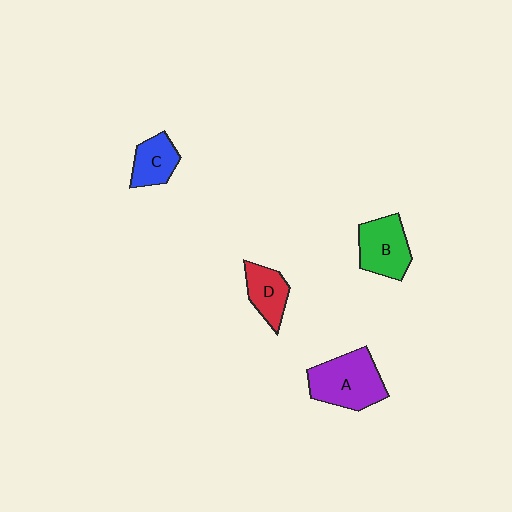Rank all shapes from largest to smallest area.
From largest to smallest: A (purple), B (green), D (red), C (blue).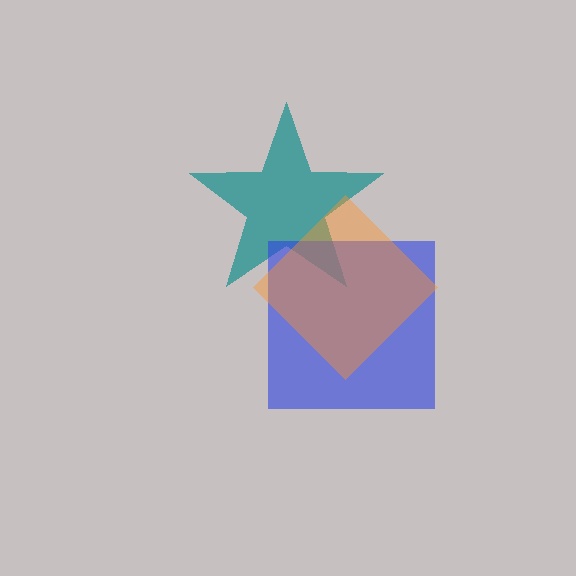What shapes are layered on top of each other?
The layered shapes are: a teal star, a blue square, an orange diamond.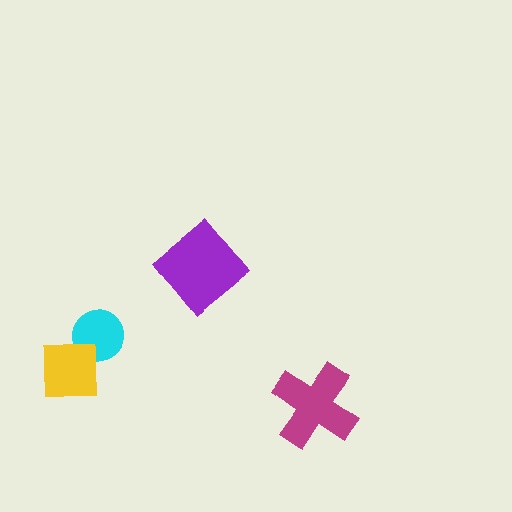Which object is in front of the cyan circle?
The yellow square is in front of the cyan circle.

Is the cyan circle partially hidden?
Yes, it is partially covered by another shape.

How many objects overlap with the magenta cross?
0 objects overlap with the magenta cross.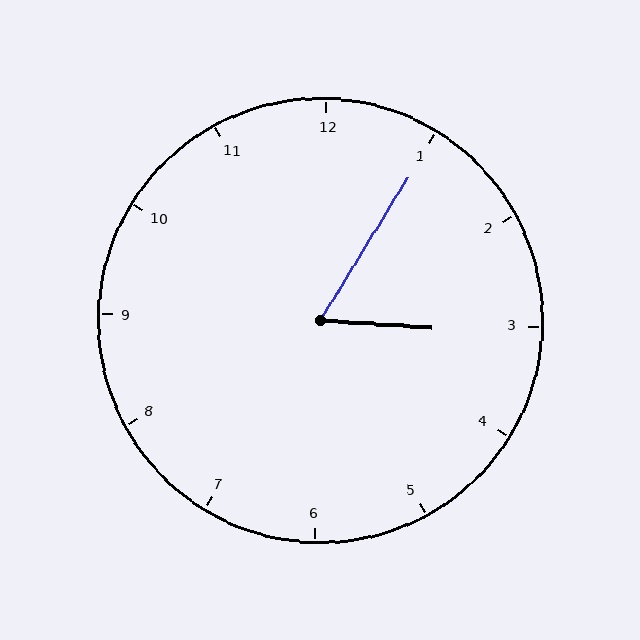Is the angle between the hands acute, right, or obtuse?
It is acute.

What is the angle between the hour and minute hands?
Approximately 62 degrees.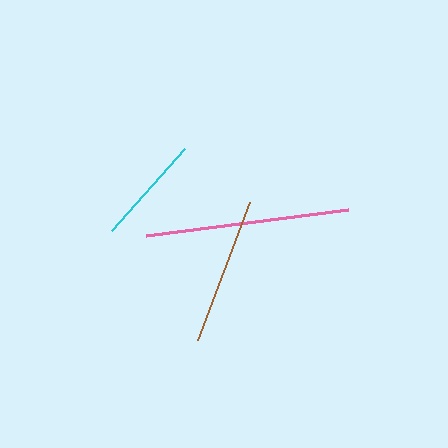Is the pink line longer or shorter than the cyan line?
The pink line is longer than the cyan line.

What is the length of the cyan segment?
The cyan segment is approximately 110 pixels long.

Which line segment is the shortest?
The cyan line is the shortest at approximately 110 pixels.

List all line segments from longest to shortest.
From longest to shortest: pink, brown, cyan.